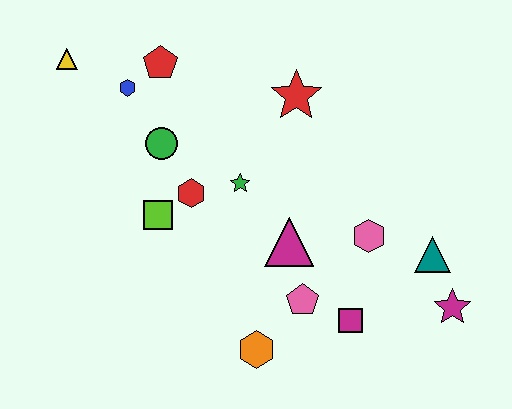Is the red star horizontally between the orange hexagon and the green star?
No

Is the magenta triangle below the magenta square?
No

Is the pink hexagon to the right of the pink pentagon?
Yes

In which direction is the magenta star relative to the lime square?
The magenta star is to the right of the lime square.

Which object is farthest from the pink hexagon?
The yellow triangle is farthest from the pink hexagon.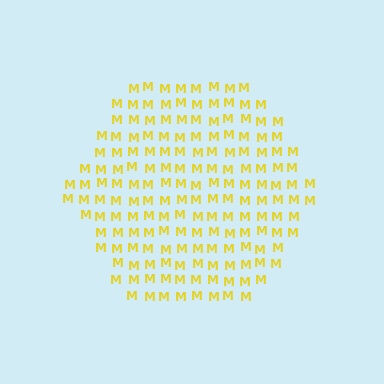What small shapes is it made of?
It is made of small letter M's.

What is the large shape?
The large shape is a hexagon.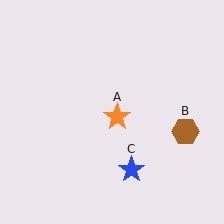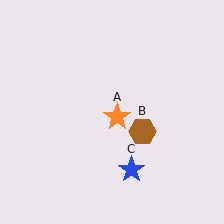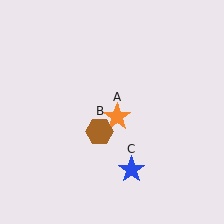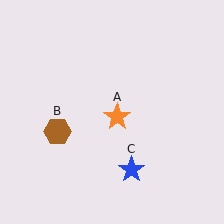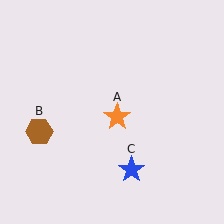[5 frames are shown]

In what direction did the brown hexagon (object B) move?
The brown hexagon (object B) moved left.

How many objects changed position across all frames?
1 object changed position: brown hexagon (object B).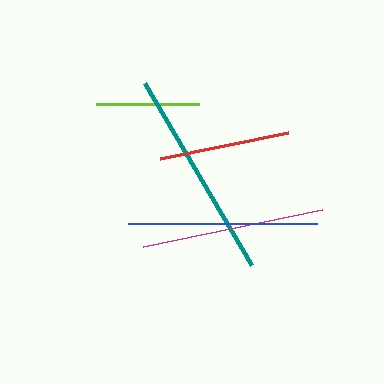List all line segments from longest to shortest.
From longest to shortest: teal, blue, magenta, red, lime.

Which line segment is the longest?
The teal line is the longest at approximately 212 pixels.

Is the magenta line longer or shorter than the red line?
The magenta line is longer than the red line.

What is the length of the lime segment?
The lime segment is approximately 103 pixels long.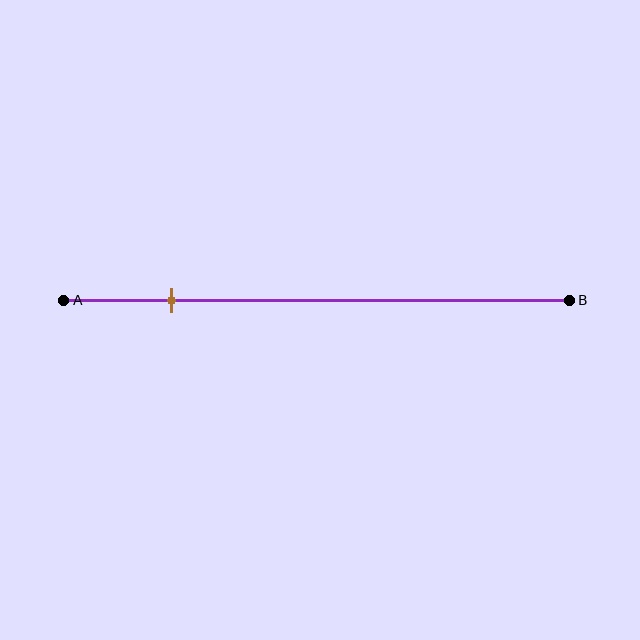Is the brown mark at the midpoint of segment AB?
No, the mark is at about 20% from A, not at the 50% midpoint.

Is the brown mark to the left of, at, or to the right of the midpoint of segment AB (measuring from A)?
The brown mark is to the left of the midpoint of segment AB.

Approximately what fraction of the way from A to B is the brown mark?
The brown mark is approximately 20% of the way from A to B.